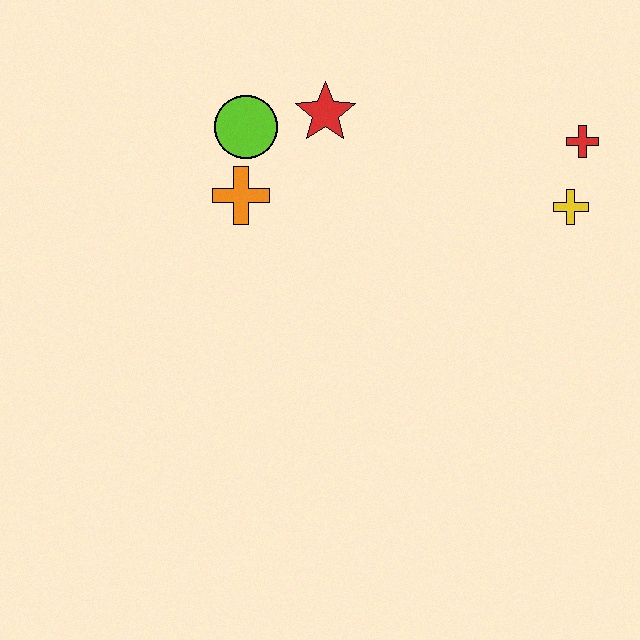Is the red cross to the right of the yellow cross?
Yes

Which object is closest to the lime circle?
The orange cross is closest to the lime circle.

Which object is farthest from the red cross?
The orange cross is farthest from the red cross.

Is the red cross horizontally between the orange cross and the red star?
No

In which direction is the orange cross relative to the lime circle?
The orange cross is below the lime circle.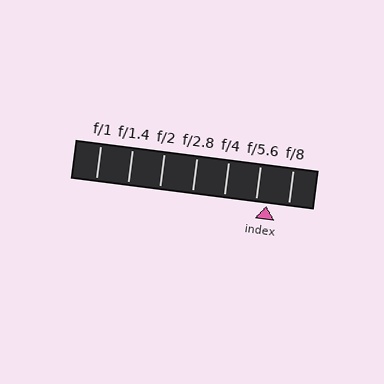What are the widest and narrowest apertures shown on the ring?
The widest aperture shown is f/1 and the narrowest is f/8.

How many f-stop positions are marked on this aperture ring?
There are 7 f-stop positions marked.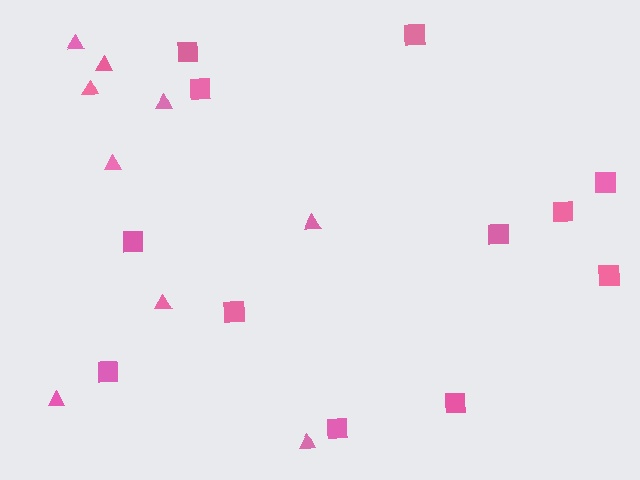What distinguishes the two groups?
There are 2 groups: one group of triangles (9) and one group of squares (12).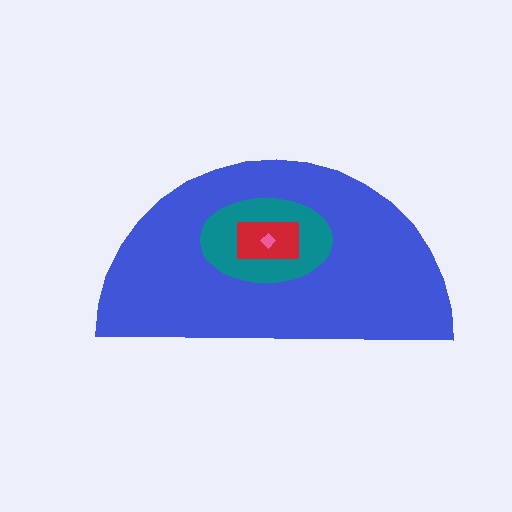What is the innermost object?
The pink diamond.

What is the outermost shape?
The blue semicircle.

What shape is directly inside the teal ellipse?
The red rectangle.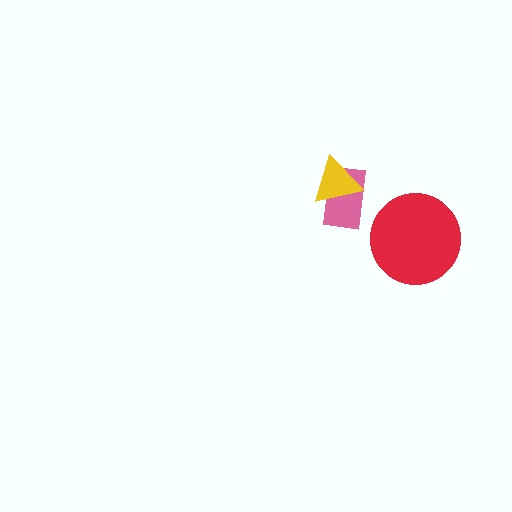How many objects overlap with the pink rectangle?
1 object overlaps with the pink rectangle.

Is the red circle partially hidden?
No, no other shape covers it.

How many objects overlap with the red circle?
0 objects overlap with the red circle.